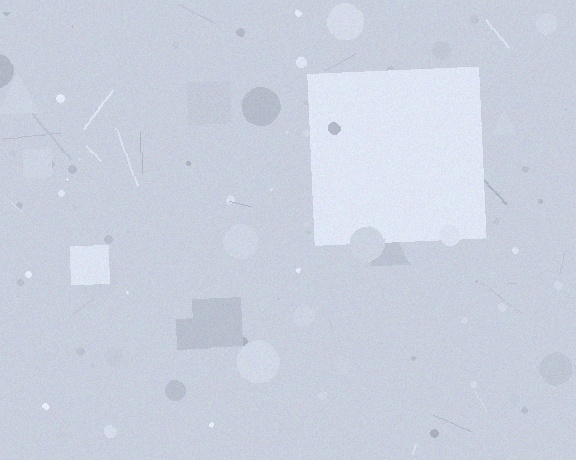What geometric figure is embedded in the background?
A square is embedded in the background.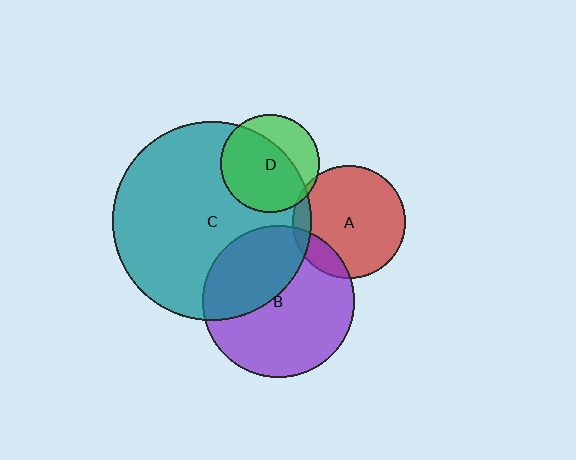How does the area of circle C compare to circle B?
Approximately 1.7 times.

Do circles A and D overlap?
Yes.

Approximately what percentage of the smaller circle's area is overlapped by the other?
Approximately 5%.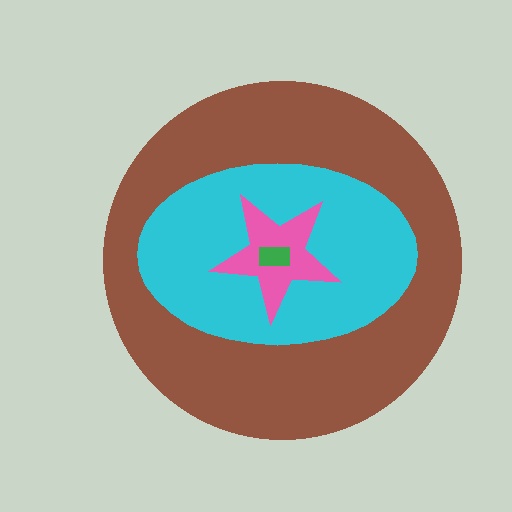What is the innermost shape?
The green rectangle.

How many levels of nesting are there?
4.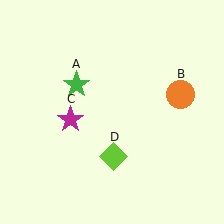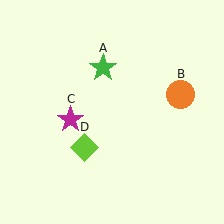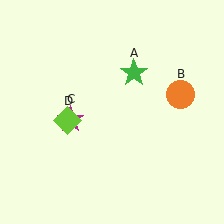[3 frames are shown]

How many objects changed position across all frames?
2 objects changed position: green star (object A), lime diamond (object D).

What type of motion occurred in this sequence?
The green star (object A), lime diamond (object D) rotated clockwise around the center of the scene.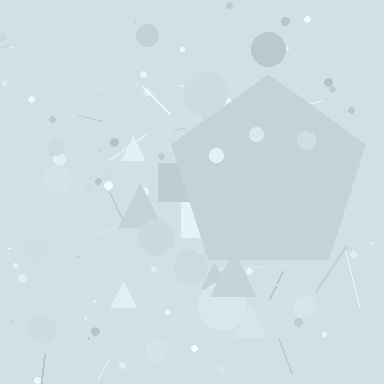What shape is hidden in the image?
A pentagon is hidden in the image.